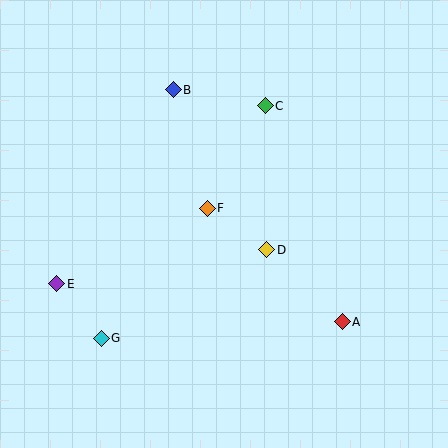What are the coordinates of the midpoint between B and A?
The midpoint between B and A is at (258, 206).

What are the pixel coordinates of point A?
Point A is at (342, 322).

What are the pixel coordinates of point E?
Point E is at (57, 284).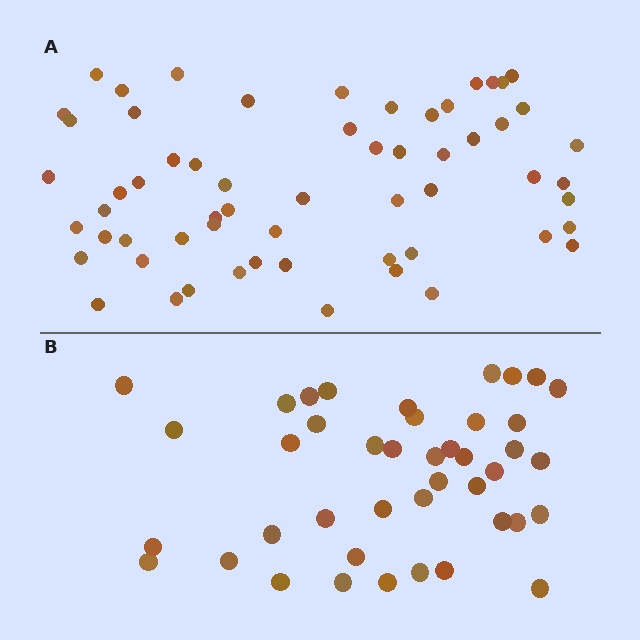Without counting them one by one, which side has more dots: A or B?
Region A (the top region) has more dots.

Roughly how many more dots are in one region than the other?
Region A has approximately 20 more dots than region B.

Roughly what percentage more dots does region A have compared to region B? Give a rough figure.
About 45% more.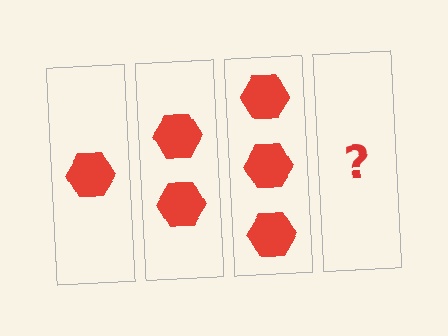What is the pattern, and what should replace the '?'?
The pattern is that each step adds one more hexagon. The '?' should be 4 hexagons.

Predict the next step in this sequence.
The next step is 4 hexagons.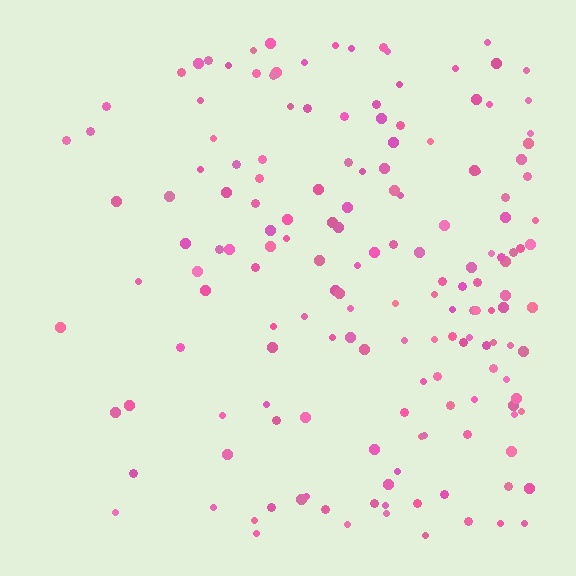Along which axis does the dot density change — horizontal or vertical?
Horizontal.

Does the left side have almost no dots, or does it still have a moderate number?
Still a moderate number, just noticeably fewer than the right.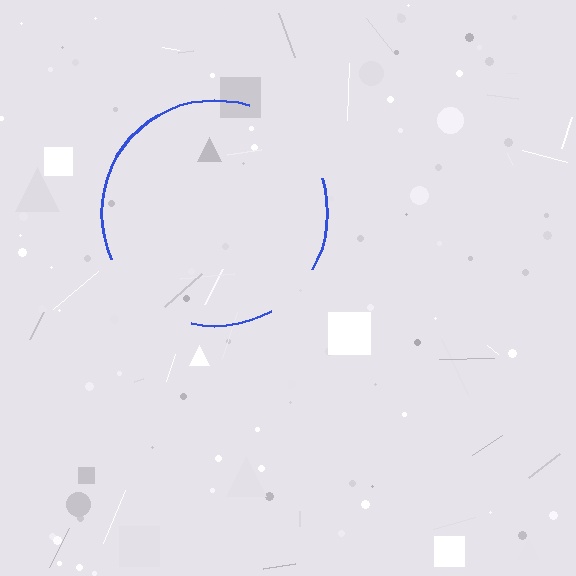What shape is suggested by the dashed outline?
The dashed outline suggests a circle.